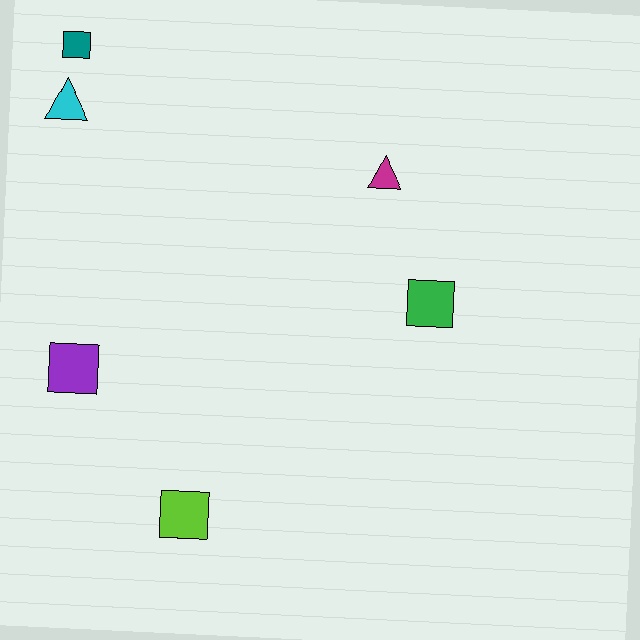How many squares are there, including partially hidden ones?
There are 4 squares.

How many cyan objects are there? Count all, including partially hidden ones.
There is 1 cyan object.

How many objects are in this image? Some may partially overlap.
There are 6 objects.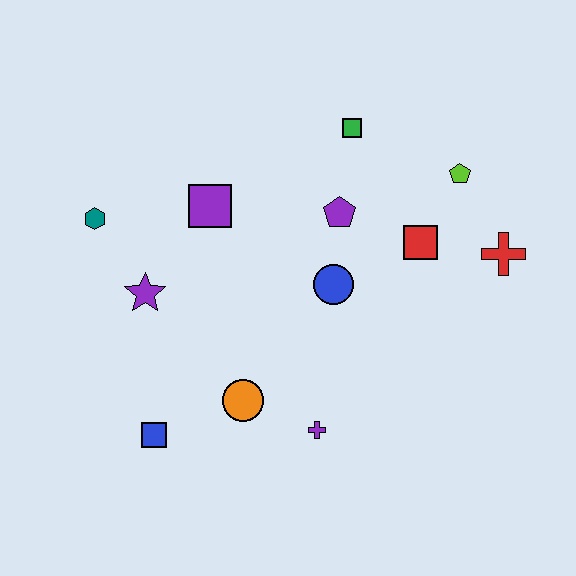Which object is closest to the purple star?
The teal hexagon is closest to the purple star.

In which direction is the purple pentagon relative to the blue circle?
The purple pentagon is above the blue circle.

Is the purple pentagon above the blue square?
Yes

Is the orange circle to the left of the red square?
Yes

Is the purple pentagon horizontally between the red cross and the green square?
No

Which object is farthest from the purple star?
The red cross is farthest from the purple star.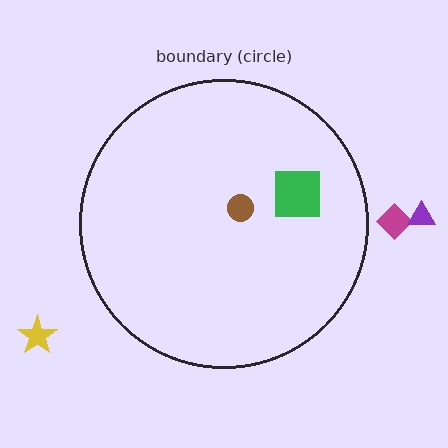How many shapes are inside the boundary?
2 inside, 3 outside.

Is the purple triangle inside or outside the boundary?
Outside.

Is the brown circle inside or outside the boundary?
Inside.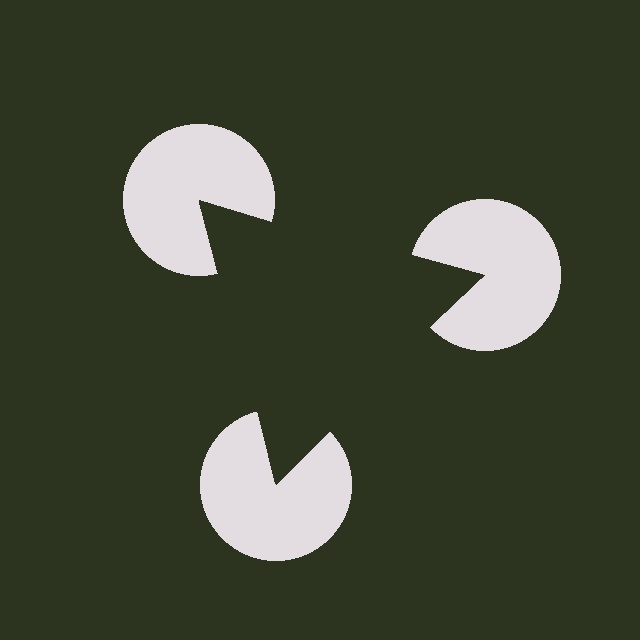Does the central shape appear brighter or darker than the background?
It typically appears slightly darker than the background, even though no actual brightness change is drawn.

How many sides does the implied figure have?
3 sides.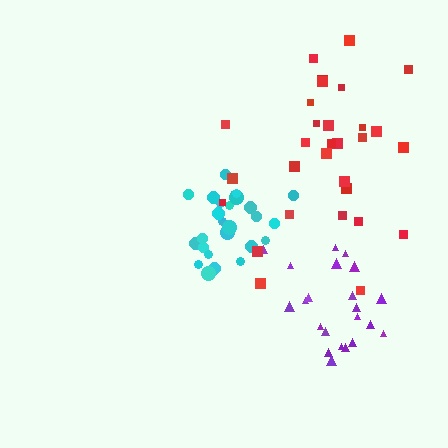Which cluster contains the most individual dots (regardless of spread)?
Red (30).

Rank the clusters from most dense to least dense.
cyan, purple, red.